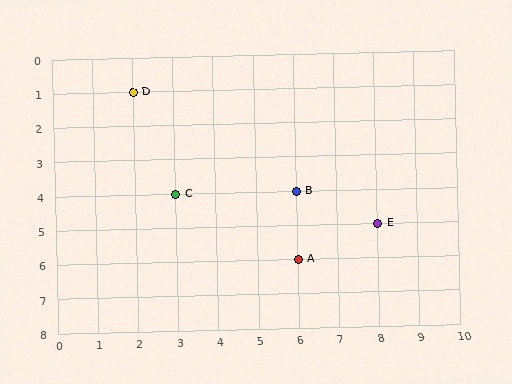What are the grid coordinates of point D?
Point D is at grid coordinates (2, 1).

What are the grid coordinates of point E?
Point E is at grid coordinates (8, 5).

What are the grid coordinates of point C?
Point C is at grid coordinates (3, 4).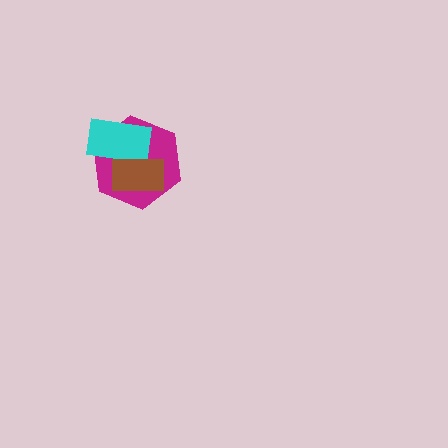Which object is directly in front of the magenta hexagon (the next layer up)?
The cyan rectangle is directly in front of the magenta hexagon.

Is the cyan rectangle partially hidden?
Yes, it is partially covered by another shape.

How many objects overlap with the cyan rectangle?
2 objects overlap with the cyan rectangle.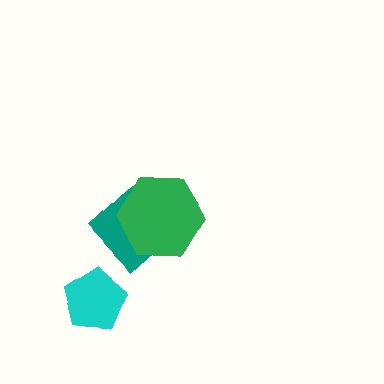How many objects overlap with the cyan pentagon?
0 objects overlap with the cyan pentagon.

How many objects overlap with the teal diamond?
1 object overlaps with the teal diamond.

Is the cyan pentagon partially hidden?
No, no other shape covers it.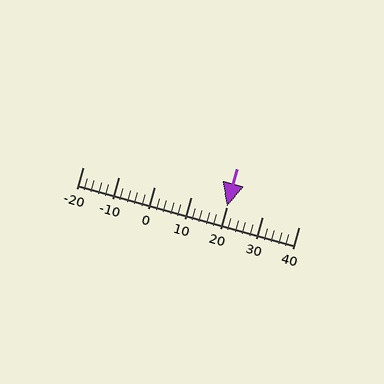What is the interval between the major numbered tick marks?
The major tick marks are spaced 10 units apart.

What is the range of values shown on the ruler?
The ruler shows values from -20 to 40.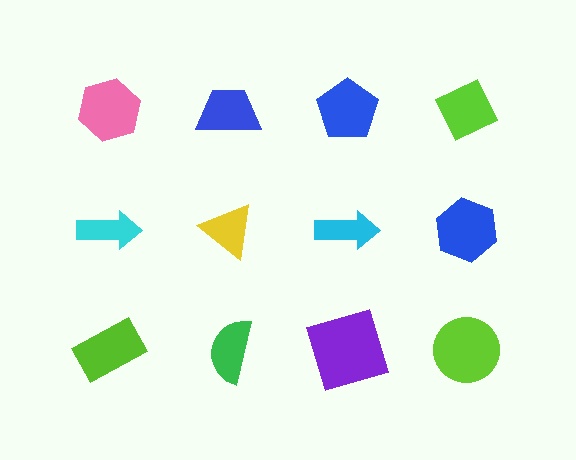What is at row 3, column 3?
A purple square.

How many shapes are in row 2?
4 shapes.